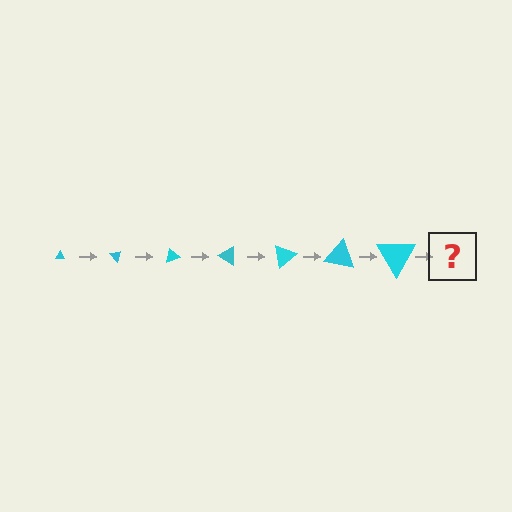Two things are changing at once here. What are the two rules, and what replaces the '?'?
The two rules are that the triangle grows larger each step and it rotates 50 degrees each step. The '?' should be a triangle, larger than the previous one and rotated 350 degrees from the start.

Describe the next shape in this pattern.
It should be a triangle, larger than the previous one and rotated 350 degrees from the start.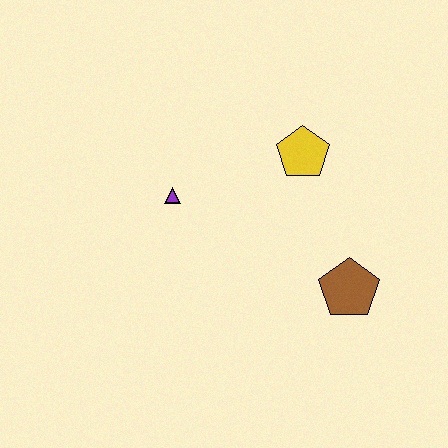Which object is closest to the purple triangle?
The yellow pentagon is closest to the purple triangle.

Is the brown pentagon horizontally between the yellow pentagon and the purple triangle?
No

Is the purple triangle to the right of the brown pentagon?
No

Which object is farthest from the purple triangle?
The brown pentagon is farthest from the purple triangle.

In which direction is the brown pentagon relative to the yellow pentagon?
The brown pentagon is below the yellow pentagon.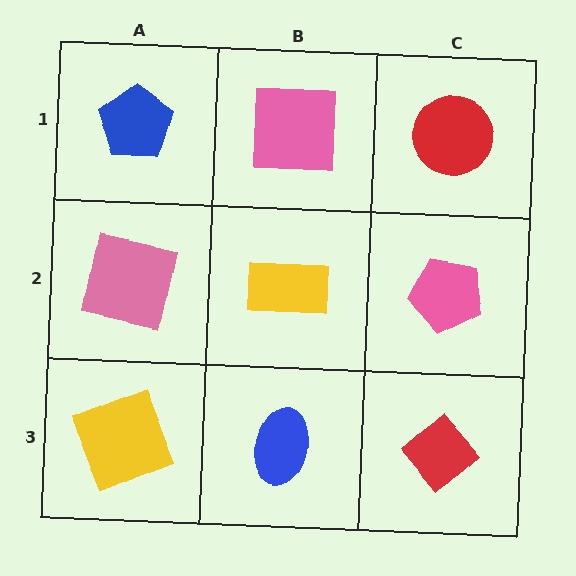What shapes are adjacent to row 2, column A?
A blue pentagon (row 1, column A), a yellow square (row 3, column A), a yellow rectangle (row 2, column B).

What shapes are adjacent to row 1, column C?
A pink pentagon (row 2, column C), a pink square (row 1, column B).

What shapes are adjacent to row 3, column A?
A pink square (row 2, column A), a blue ellipse (row 3, column B).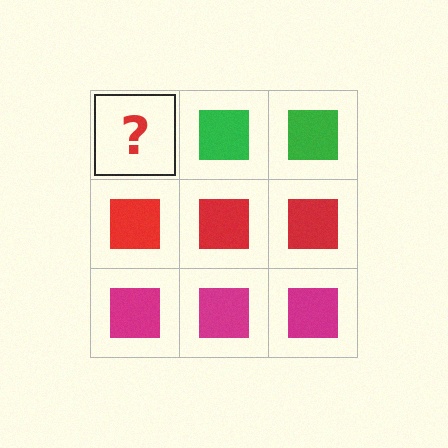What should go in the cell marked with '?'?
The missing cell should contain a green square.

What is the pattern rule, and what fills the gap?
The rule is that each row has a consistent color. The gap should be filled with a green square.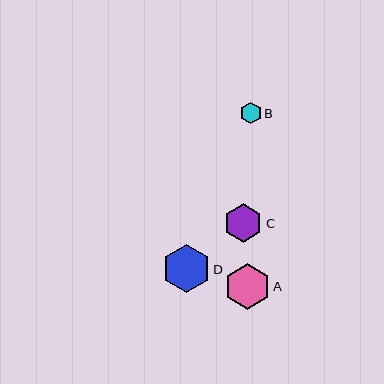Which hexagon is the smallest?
Hexagon B is the smallest with a size of approximately 21 pixels.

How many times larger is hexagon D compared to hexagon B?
Hexagon D is approximately 2.3 times the size of hexagon B.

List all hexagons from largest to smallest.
From largest to smallest: D, A, C, B.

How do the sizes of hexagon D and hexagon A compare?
Hexagon D and hexagon A are approximately the same size.